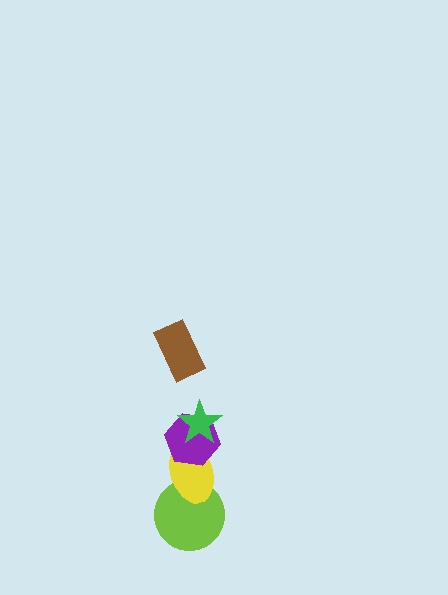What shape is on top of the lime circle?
The yellow ellipse is on top of the lime circle.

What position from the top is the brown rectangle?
The brown rectangle is 1st from the top.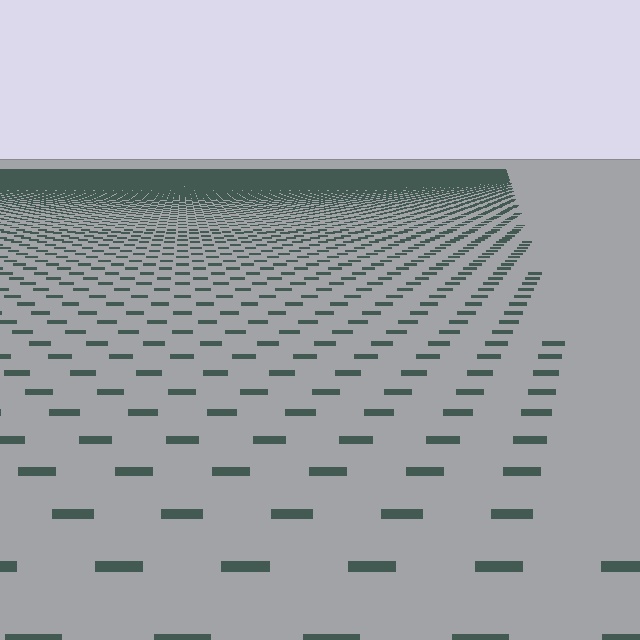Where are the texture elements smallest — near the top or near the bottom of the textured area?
Near the top.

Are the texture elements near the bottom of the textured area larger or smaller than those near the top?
Larger. Near the bottom, elements are closer to the viewer and appear at a bigger on-screen size.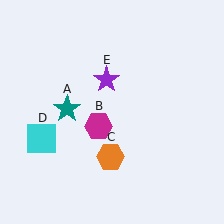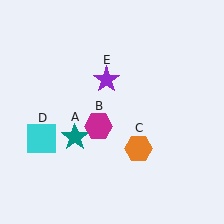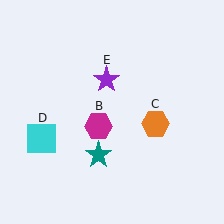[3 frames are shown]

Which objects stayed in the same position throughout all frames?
Magenta hexagon (object B) and cyan square (object D) and purple star (object E) remained stationary.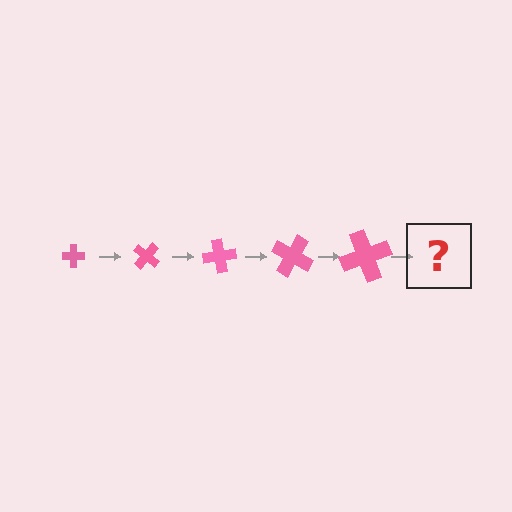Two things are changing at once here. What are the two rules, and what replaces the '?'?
The two rules are that the cross grows larger each step and it rotates 40 degrees each step. The '?' should be a cross, larger than the previous one and rotated 200 degrees from the start.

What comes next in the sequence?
The next element should be a cross, larger than the previous one and rotated 200 degrees from the start.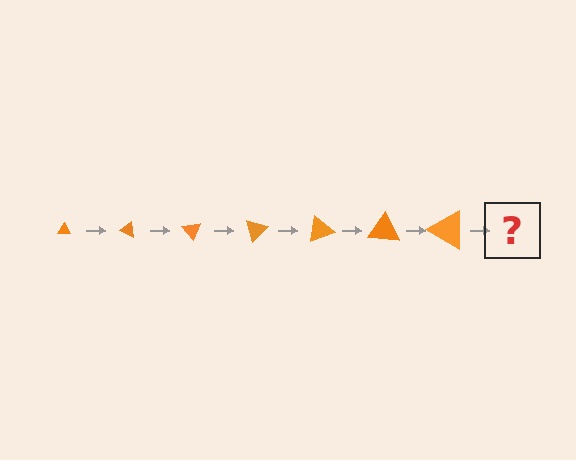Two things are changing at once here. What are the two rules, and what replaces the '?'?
The two rules are that the triangle grows larger each step and it rotates 25 degrees each step. The '?' should be a triangle, larger than the previous one and rotated 175 degrees from the start.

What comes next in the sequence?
The next element should be a triangle, larger than the previous one and rotated 175 degrees from the start.